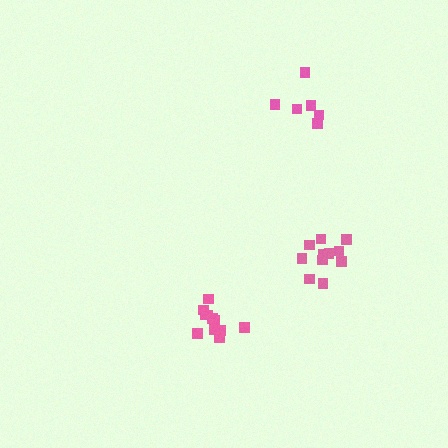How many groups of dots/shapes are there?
There are 3 groups.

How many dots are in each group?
Group 1: 11 dots, Group 2: 11 dots, Group 3: 6 dots (28 total).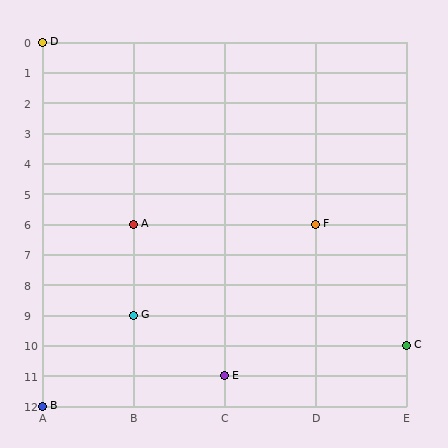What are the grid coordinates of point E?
Point E is at grid coordinates (C, 11).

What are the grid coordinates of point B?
Point B is at grid coordinates (A, 12).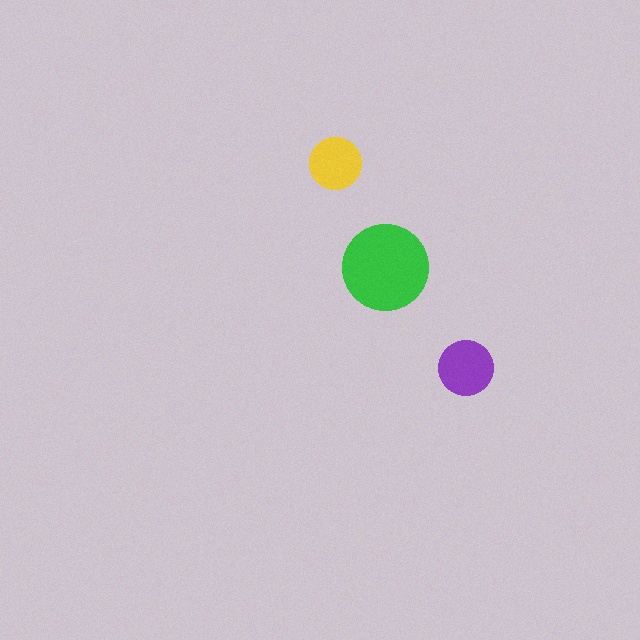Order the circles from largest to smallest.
the green one, the purple one, the yellow one.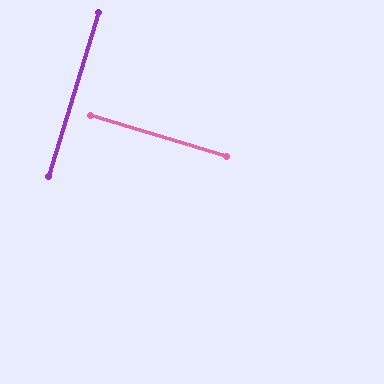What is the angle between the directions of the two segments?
Approximately 90 degrees.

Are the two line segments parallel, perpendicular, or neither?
Perpendicular — they meet at approximately 90°.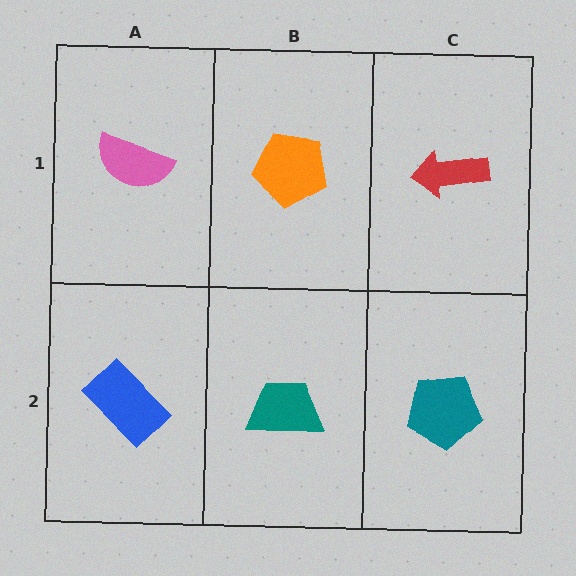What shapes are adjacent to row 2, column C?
A red arrow (row 1, column C), a teal trapezoid (row 2, column B).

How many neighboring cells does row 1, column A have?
2.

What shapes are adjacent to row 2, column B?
An orange pentagon (row 1, column B), a blue rectangle (row 2, column A), a teal pentagon (row 2, column C).